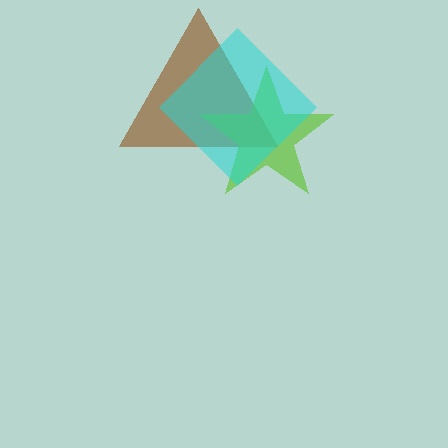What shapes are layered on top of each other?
The layered shapes are: a brown triangle, a lime star, a cyan diamond.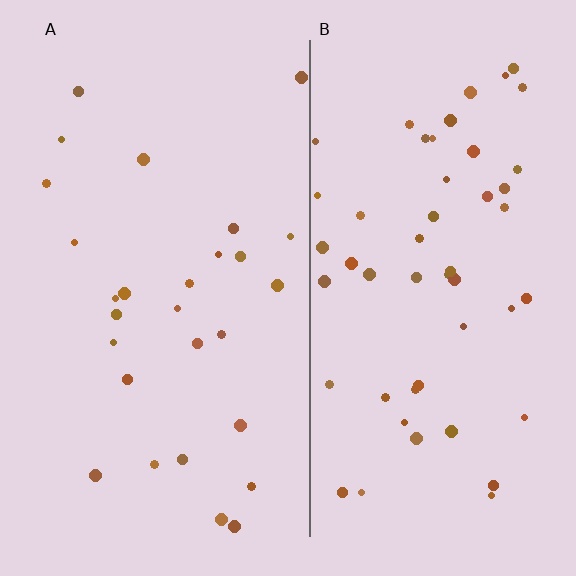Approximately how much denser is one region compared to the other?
Approximately 1.9× — region B over region A.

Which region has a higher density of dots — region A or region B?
B (the right).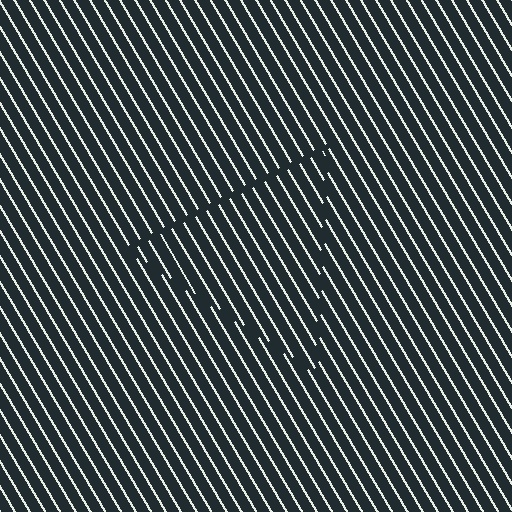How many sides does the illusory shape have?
3 sides — the line-ends trace a triangle.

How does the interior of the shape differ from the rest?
The interior of the shape contains the same grating, shifted by half a period — the contour is defined by the phase discontinuity where line-ends from the inner and outer gratings abut.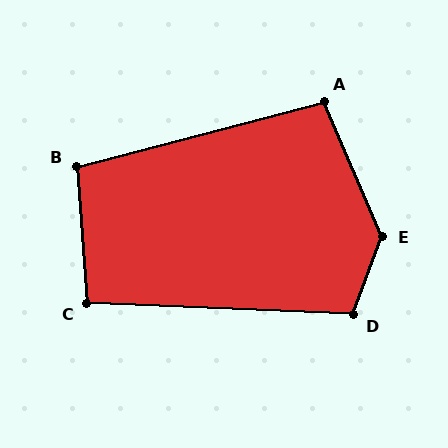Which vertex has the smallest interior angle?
C, at approximately 97 degrees.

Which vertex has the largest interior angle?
E, at approximately 137 degrees.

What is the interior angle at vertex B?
Approximately 100 degrees (obtuse).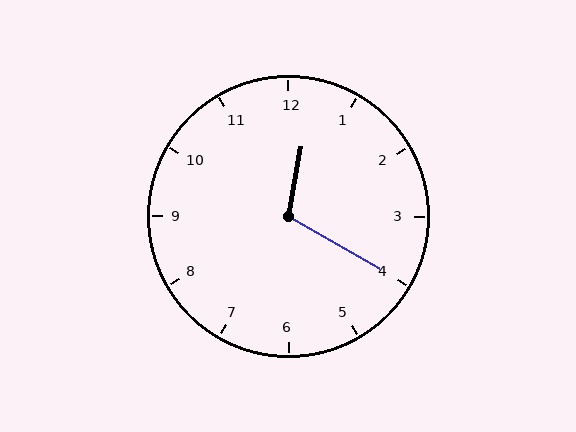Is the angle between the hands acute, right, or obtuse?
It is obtuse.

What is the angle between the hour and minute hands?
Approximately 110 degrees.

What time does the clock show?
12:20.